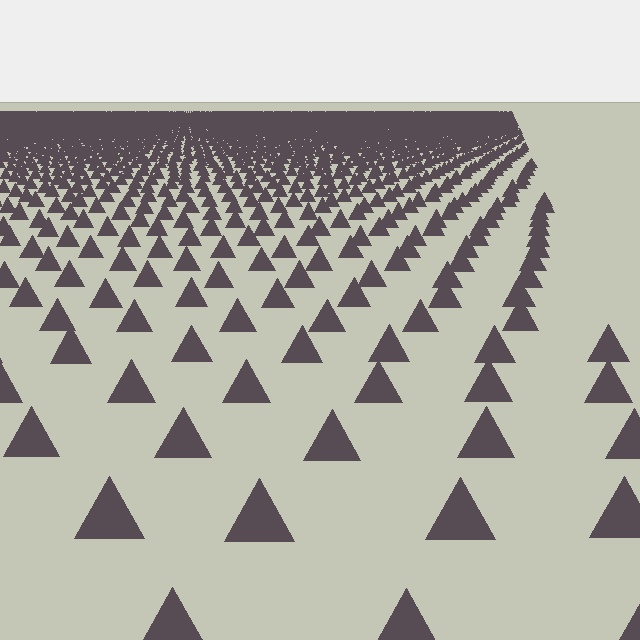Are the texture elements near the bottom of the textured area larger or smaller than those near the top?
Larger. Near the bottom, elements are closer to the viewer and appear at a bigger on-screen size.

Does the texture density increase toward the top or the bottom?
Density increases toward the top.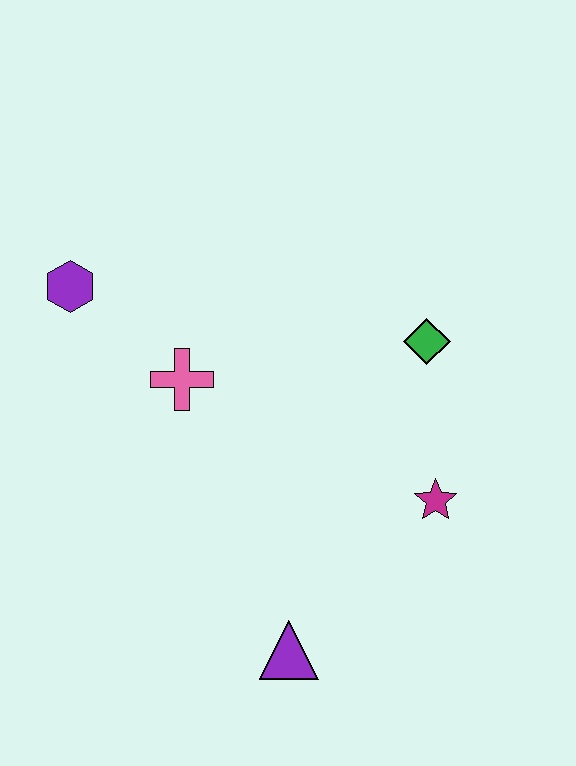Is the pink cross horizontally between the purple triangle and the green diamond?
No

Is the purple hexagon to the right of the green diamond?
No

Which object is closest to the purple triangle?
The magenta star is closest to the purple triangle.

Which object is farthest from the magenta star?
The purple hexagon is farthest from the magenta star.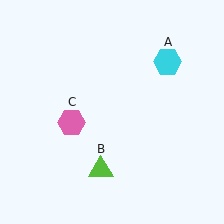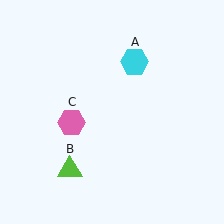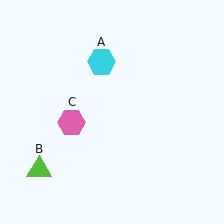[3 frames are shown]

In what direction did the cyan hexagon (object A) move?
The cyan hexagon (object A) moved left.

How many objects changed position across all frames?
2 objects changed position: cyan hexagon (object A), lime triangle (object B).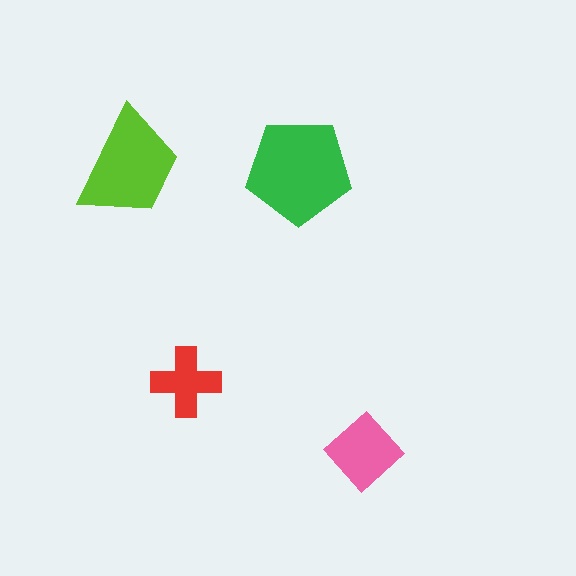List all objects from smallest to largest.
The red cross, the pink diamond, the lime trapezoid, the green pentagon.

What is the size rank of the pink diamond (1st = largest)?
3rd.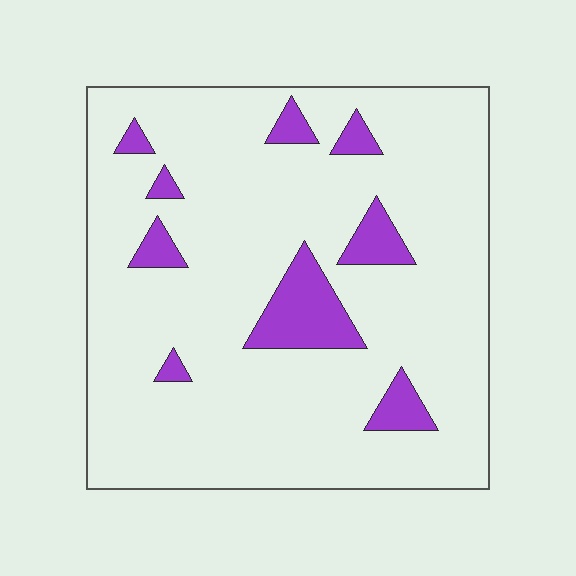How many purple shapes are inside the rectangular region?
9.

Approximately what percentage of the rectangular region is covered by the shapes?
Approximately 10%.